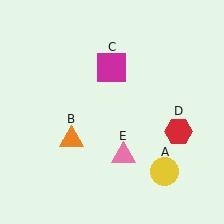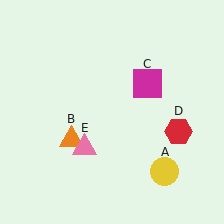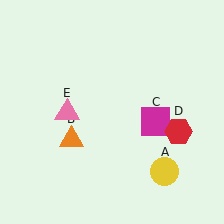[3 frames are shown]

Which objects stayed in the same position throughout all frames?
Yellow circle (object A) and orange triangle (object B) and red hexagon (object D) remained stationary.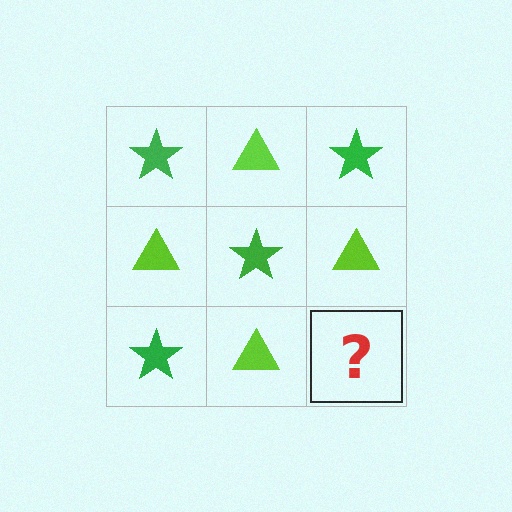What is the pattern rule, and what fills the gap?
The rule is that it alternates green star and lime triangle in a checkerboard pattern. The gap should be filled with a green star.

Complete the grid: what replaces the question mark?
The question mark should be replaced with a green star.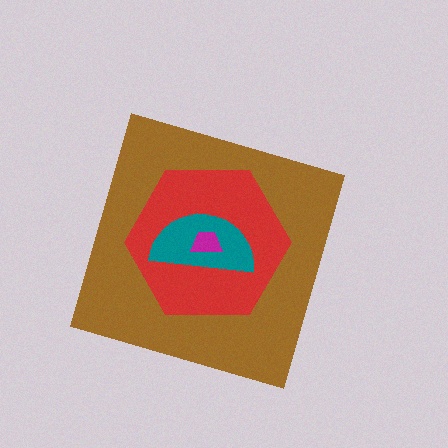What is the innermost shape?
The magenta trapezoid.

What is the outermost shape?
The brown diamond.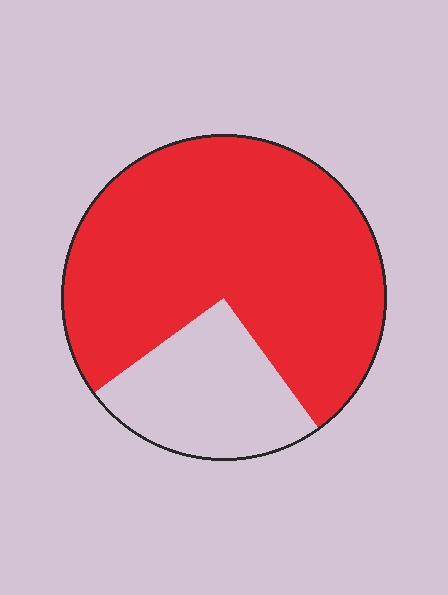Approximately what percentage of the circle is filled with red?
Approximately 75%.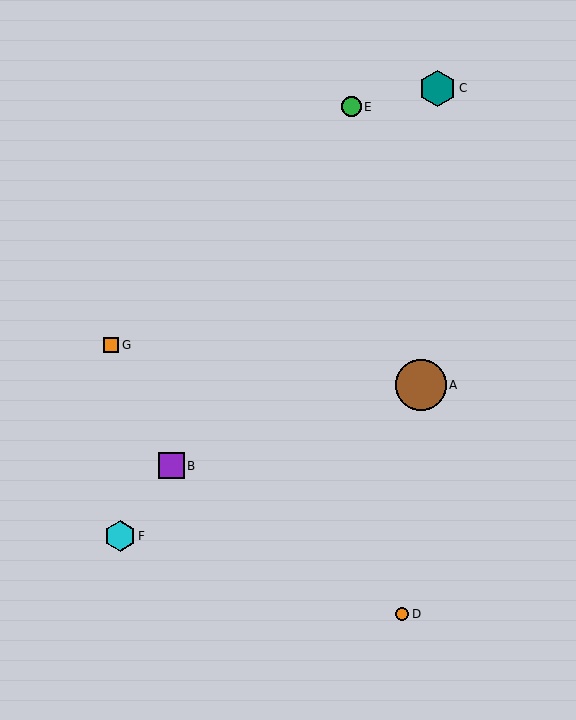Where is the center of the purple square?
The center of the purple square is at (171, 466).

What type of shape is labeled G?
Shape G is an orange square.